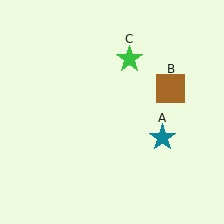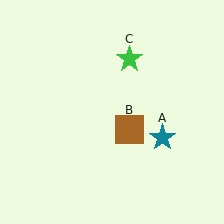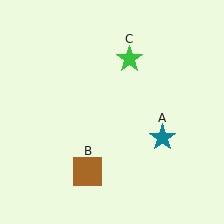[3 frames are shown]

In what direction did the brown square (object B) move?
The brown square (object B) moved down and to the left.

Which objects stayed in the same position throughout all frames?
Teal star (object A) and green star (object C) remained stationary.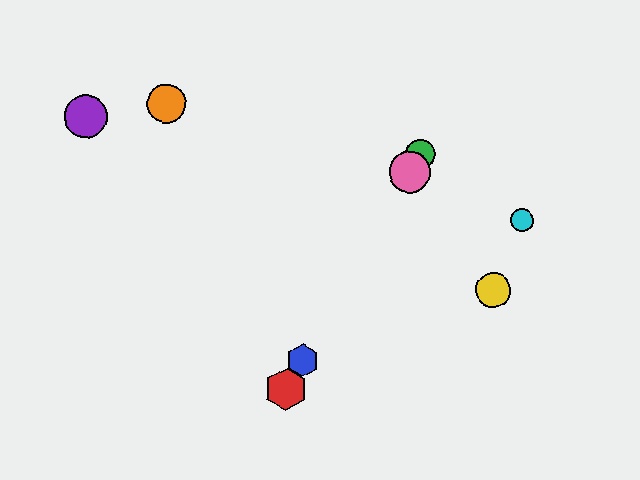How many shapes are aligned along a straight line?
4 shapes (the red hexagon, the blue hexagon, the green circle, the pink circle) are aligned along a straight line.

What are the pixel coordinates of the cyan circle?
The cyan circle is at (522, 220).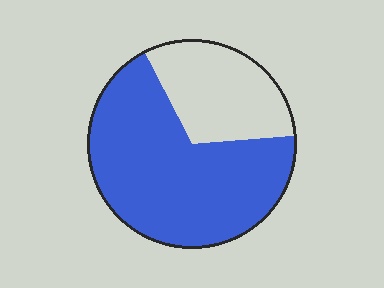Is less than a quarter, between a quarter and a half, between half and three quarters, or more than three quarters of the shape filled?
Between half and three quarters.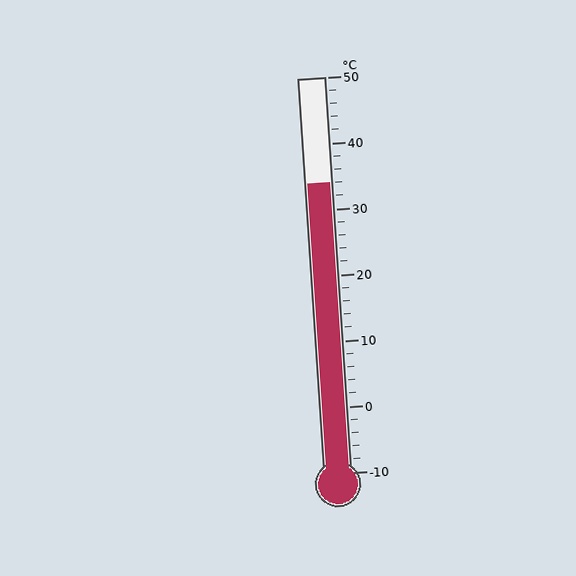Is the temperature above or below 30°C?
The temperature is above 30°C.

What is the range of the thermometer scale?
The thermometer scale ranges from -10°C to 50°C.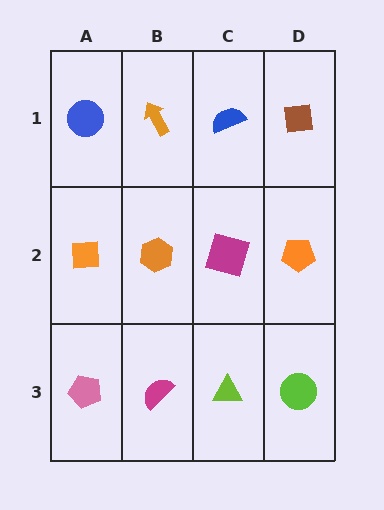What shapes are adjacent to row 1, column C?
A magenta square (row 2, column C), an orange arrow (row 1, column B), a brown square (row 1, column D).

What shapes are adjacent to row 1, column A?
An orange square (row 2, column A), an orange arrow (row 1, column B).